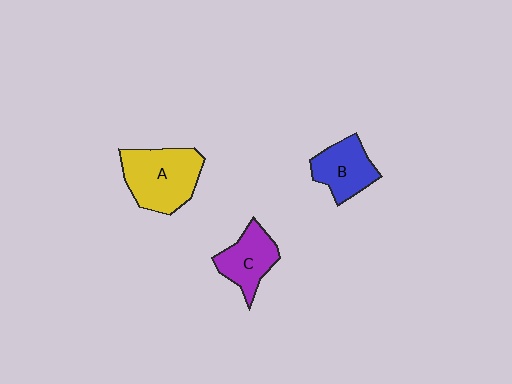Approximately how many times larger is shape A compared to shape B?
Approximately 1.5 times.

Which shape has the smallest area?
Shape C (purple).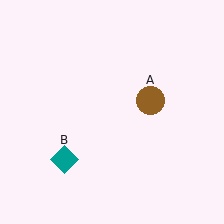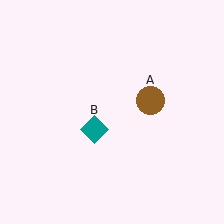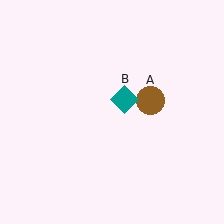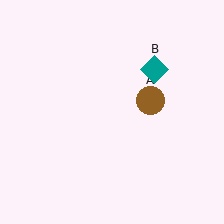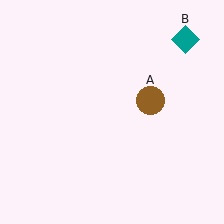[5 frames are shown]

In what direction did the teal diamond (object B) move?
The teal diamond (object B) moved up and to the right.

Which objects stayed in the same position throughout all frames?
Brown circle (object A) remained stationary.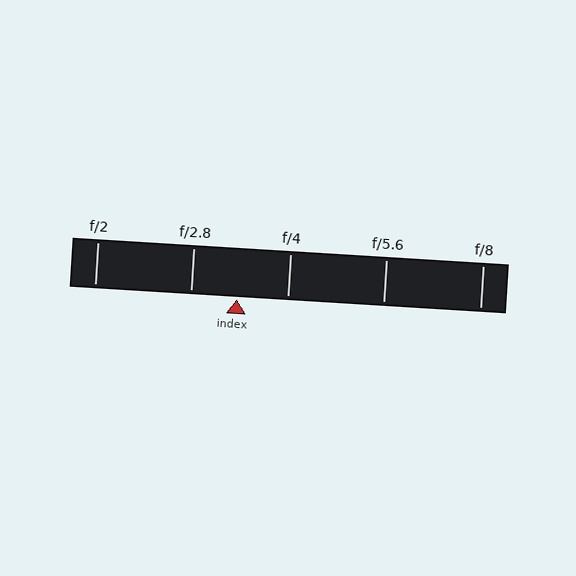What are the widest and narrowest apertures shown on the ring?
The widest aperture shown is f/2 and the narrowest is f/8.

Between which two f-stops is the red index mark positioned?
The index mark is between f/2.8 and f/4.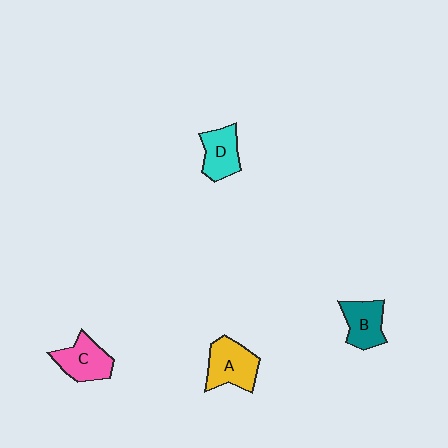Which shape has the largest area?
Shape A (yellow).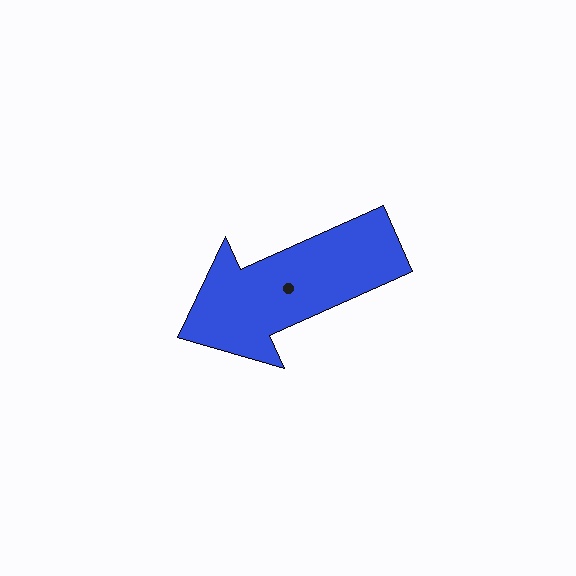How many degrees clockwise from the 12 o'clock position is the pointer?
Approximately 246 degrees.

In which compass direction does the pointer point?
Southwest.